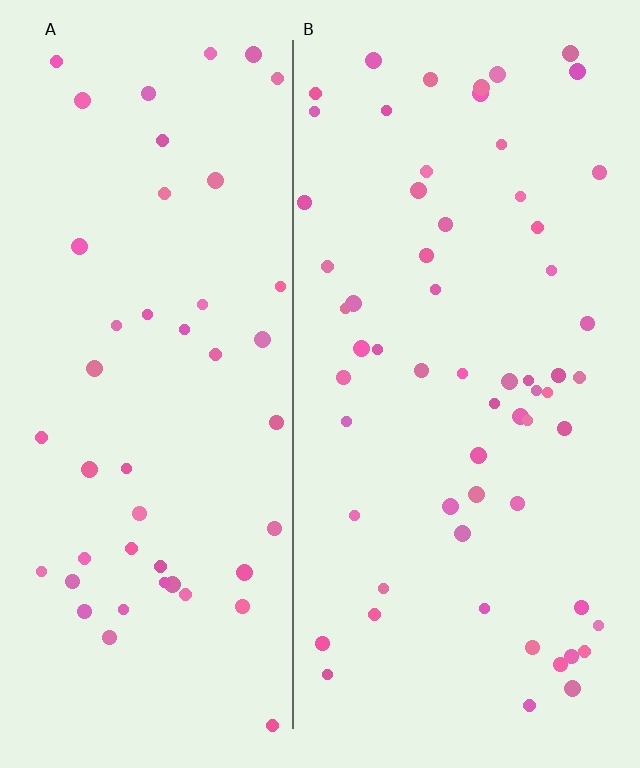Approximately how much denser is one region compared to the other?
Approximately 1.3× — region B over region A.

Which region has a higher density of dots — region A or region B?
B (the right).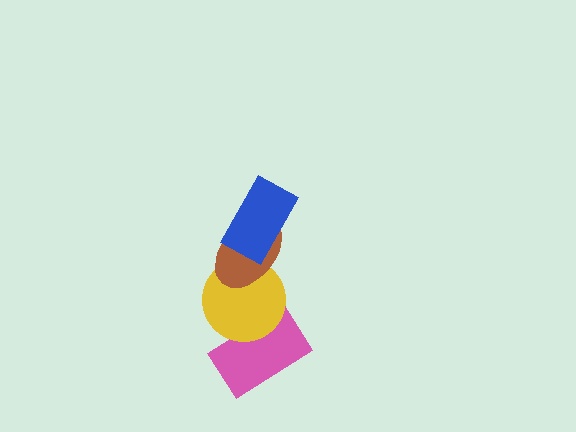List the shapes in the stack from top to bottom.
From top to bottom: the blue rectangle, the brown ellipse, the yellow circle, the pink rectangle.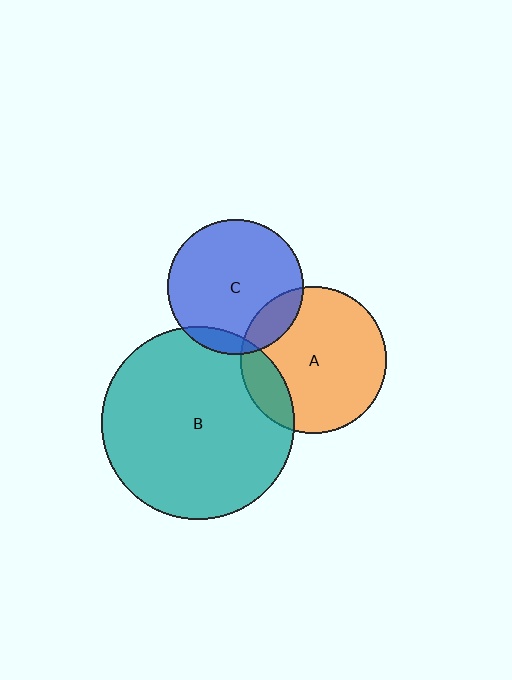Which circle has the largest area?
Circle B (teal).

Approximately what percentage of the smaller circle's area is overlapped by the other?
Approximately 15%.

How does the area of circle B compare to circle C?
Approximately 2.0 times.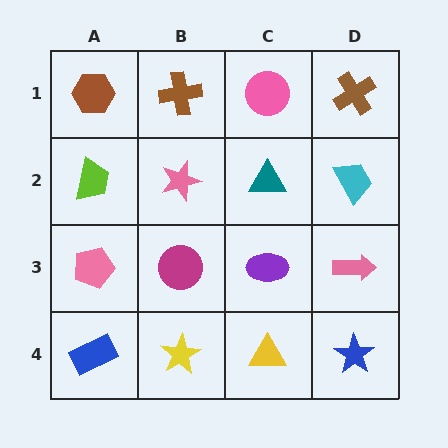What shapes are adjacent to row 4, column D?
A pink arrow (row 3, column D), a yellow triangle (row 4, column C).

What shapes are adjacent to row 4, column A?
A pink pentagon (row 3, column A), a yellow star (row 4, column B).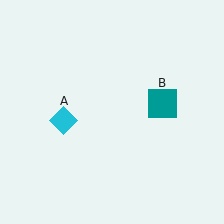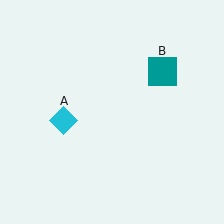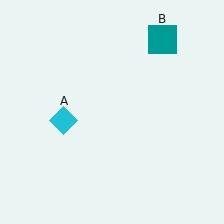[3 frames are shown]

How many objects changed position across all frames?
1 object changed position: teal square (object B).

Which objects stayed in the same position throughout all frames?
Cyan diamond (object A) remained stationary.